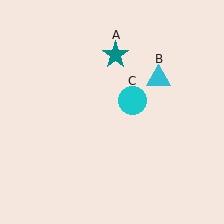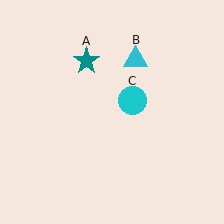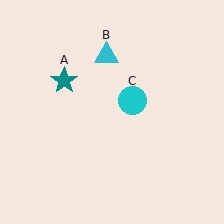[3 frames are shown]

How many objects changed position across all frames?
2 objects changed position: teal star (object A), cyan triangle (object B).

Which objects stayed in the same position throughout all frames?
Cyan circle (object C) remained stationary.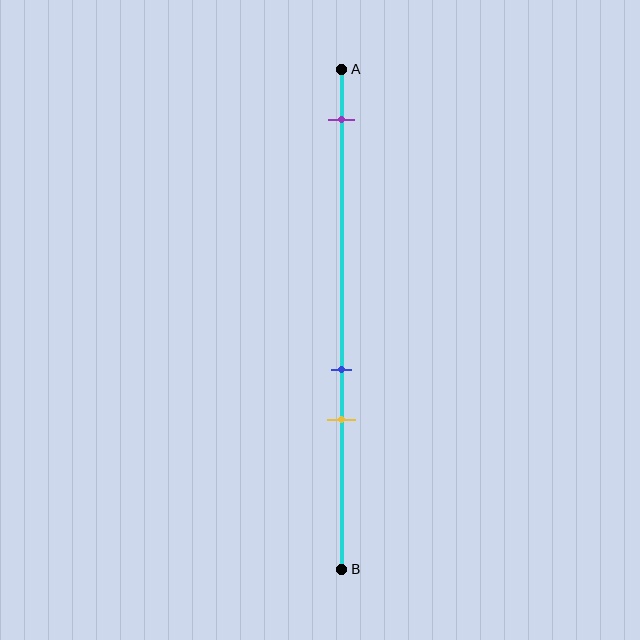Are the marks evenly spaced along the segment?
No, the marks are not evenly spaced.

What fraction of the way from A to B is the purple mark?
The purple mark is approximately 10% (0.1) of the way from A to B.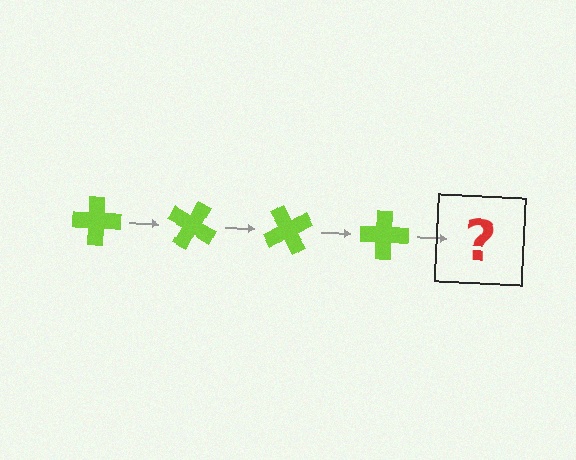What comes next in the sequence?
The next element should be a lime cross rotated 120 degrees.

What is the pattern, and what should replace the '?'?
The pattern is that the cross rotates 30 degrees each step. The '?' should be a lime cross rotated 120 degrees.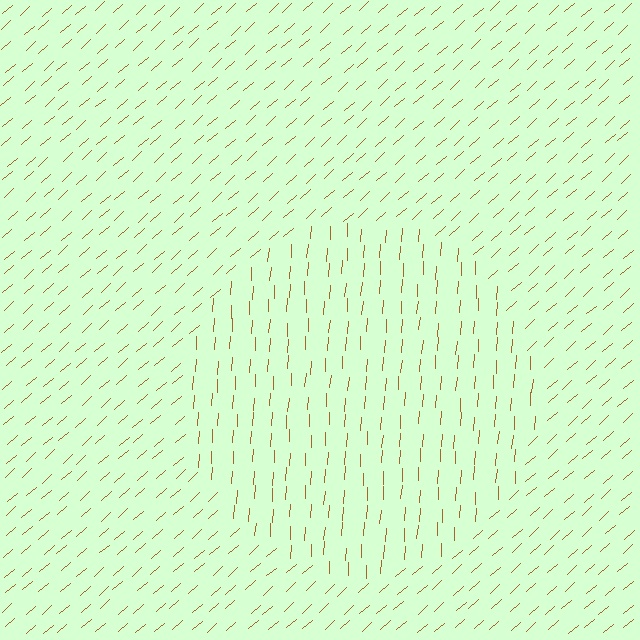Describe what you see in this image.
The image is filled with small brown line segments. A circle region in the image has lines oriented differently from the surrounding lines, creating a visible texture boundary.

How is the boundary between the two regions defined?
The boundary is defined purely by a change in line orientation (approximately 45 degrees difference). All lines are the same color and thickness.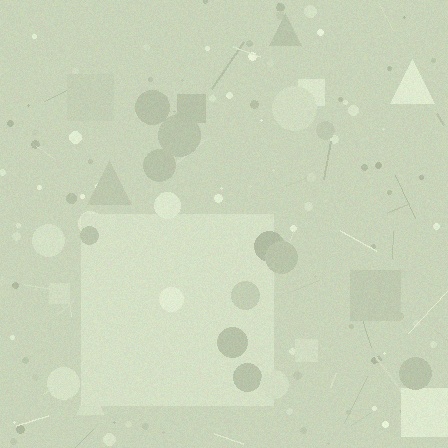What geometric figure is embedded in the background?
A square is embedded in the background.